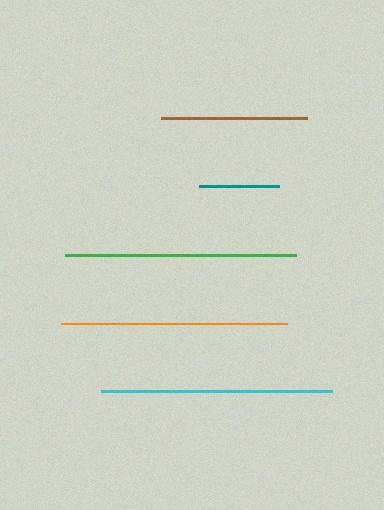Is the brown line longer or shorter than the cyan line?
The cyan line is longer than the brown line.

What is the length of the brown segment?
The brown segment is approximately 146 pixels long.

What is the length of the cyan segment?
The cyan segment is approximately 231 pixels long.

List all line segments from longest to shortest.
From longest to shortest: green, cyan, orange, brown, teal.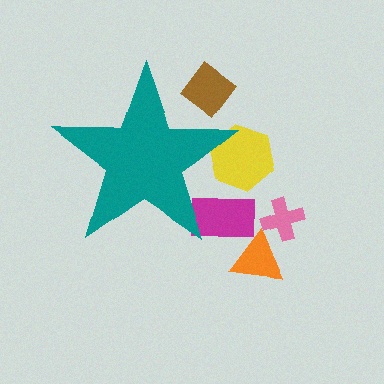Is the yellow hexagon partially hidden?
Yes, the yellow hexagon is partially hidden behind the teal star.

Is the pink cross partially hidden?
No, the pink cross is fully visible.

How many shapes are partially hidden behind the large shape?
3 shapes are partially hidden.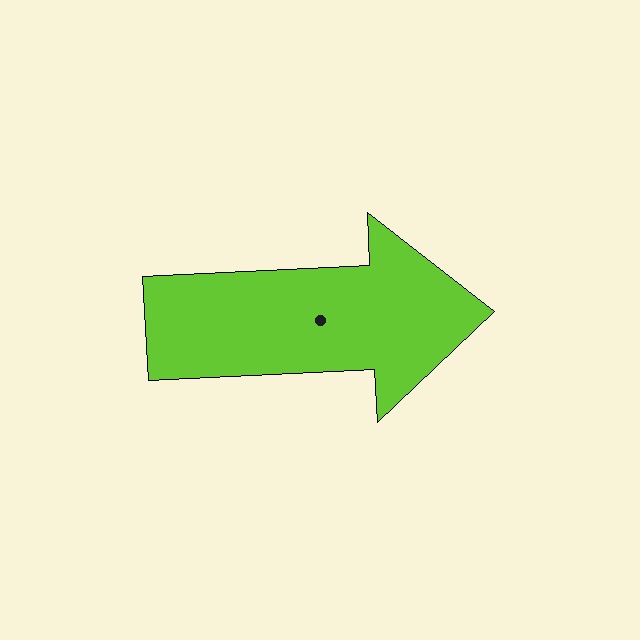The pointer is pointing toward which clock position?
Roughly 3 o'clock.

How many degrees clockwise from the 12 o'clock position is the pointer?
Approximately 87 degrees.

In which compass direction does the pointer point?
East.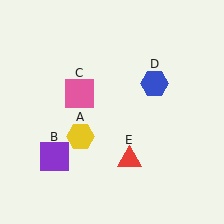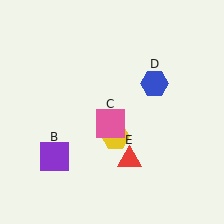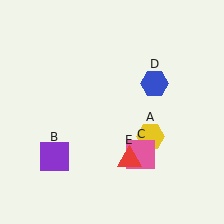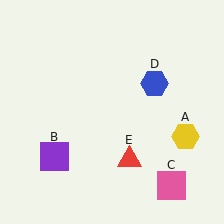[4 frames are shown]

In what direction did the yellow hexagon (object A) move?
The yellow hexagon (object A) moved right.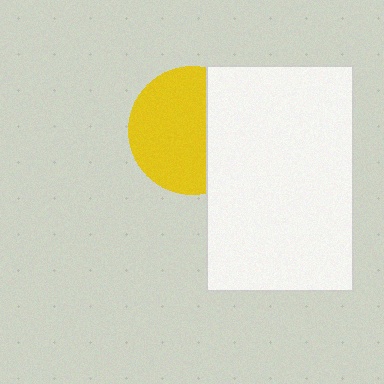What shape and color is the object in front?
The object in front is a white rectangle.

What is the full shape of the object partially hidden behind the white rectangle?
The partially hidden object is a yellow circle.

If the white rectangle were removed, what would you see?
You would see the complete yellow circle.